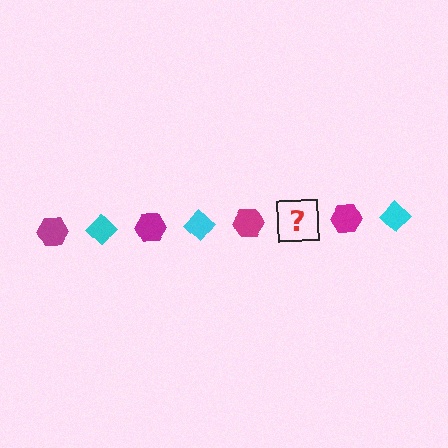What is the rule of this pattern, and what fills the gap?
The rule is that the pattern alternates between magenta hexagon and cyan diamond. The gap should be filled with a cyan diamond.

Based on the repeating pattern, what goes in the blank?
The blank should be a cyan diamond.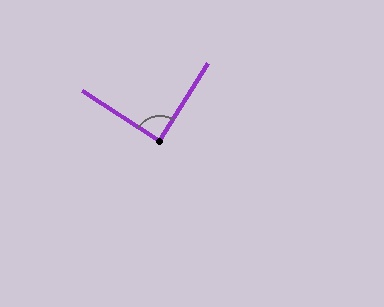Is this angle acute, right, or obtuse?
It is approximately a right angle.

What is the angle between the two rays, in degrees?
Approximately 89 degrees.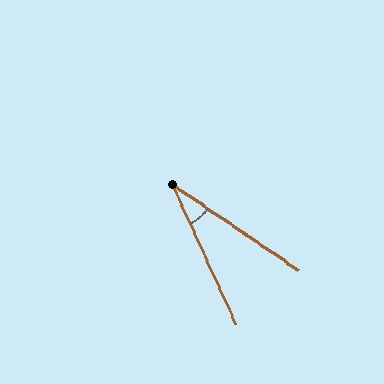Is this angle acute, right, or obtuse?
It is acute.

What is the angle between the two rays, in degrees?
Approximately 32 degrees.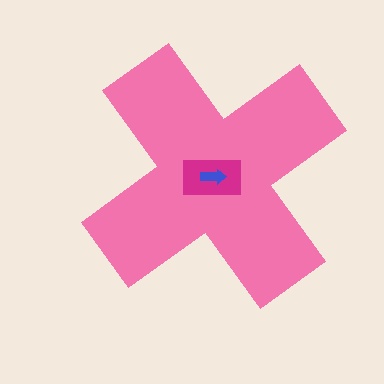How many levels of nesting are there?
3.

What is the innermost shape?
The blue arrow.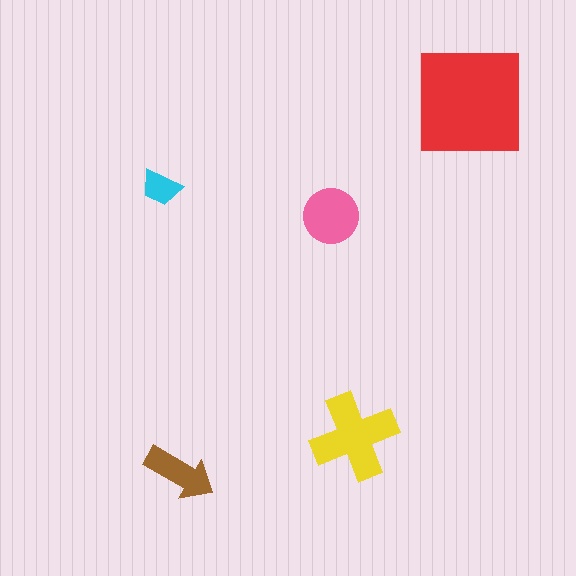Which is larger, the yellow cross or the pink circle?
The yellow cross.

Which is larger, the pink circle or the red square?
The red square.